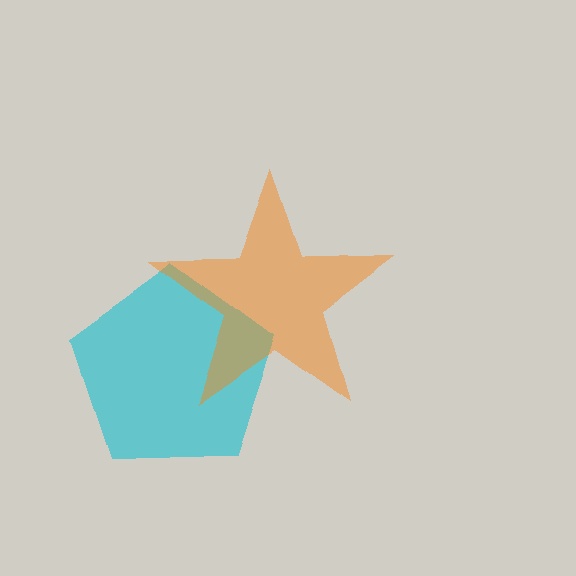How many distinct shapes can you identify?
There are 2 distinct shapes: a cyan pentagon, an orange star.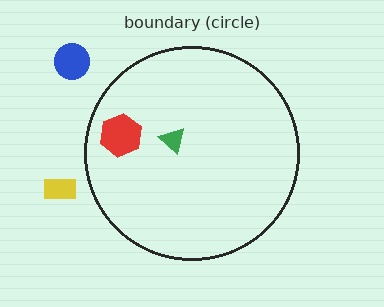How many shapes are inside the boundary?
2 inside, 2 outside.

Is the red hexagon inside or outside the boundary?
Inside.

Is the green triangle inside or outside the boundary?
Inside.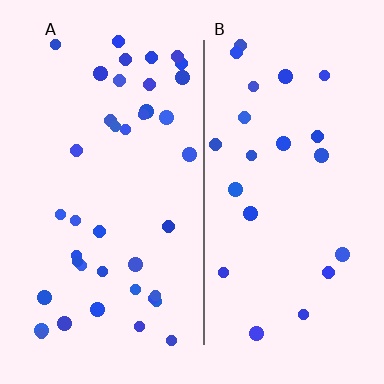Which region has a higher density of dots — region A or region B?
A (the left).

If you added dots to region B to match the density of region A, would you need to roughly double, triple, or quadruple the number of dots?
Approximately double.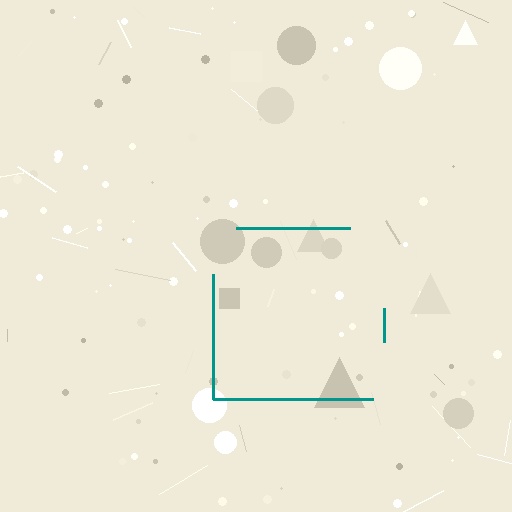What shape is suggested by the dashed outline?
The dashed outline suggests a square.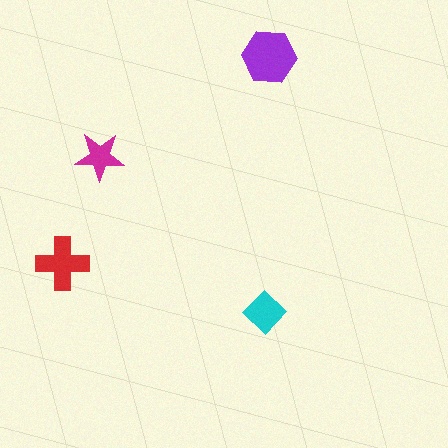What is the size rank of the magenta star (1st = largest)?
4th.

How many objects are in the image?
There are 4 objects in the image.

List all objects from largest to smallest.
The purple hexagon, the red cross, the cyan diamond, the magenta star.